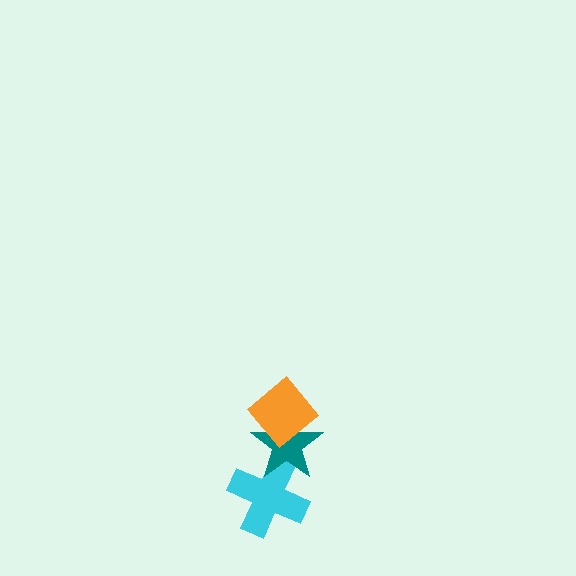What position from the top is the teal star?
The teal star is 2nd from the top.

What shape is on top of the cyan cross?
The teal star is on top of the cyan cross.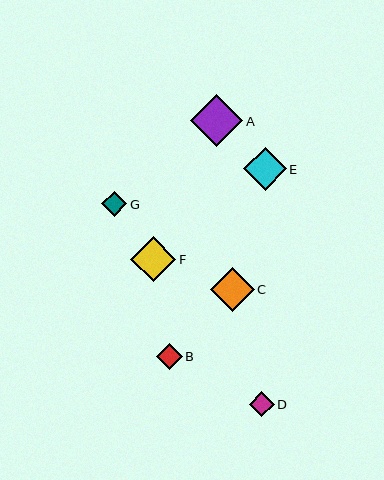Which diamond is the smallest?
Diamond D is the smallest with a size of approximately 25 pixels.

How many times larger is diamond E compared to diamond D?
Diamond E is approximately 1.7 times the size of diamond D.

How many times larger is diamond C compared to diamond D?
Diamond C is approximately 1.7 times the size of diamond D.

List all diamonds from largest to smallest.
From largest to smallest: A, F, C, E, B, G, D.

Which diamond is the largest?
Diamond A is the largest with a size of approximately 52 pixels.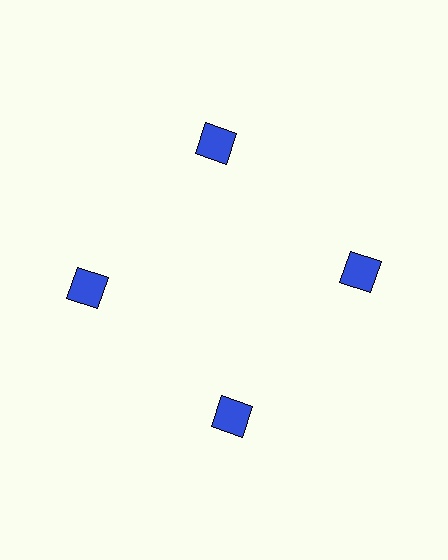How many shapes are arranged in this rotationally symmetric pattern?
There are 4 shapes, arranged in 4 groups of 1.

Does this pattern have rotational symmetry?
Yes, this pattern has 4-fold rotational symmetry. It looks the same after rotating 90 degrees around the center.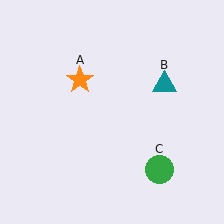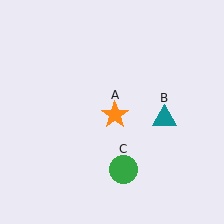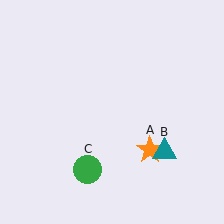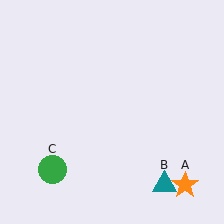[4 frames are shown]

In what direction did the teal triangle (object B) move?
The teal triangle (object B) moved down.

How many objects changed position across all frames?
3 objects changed position: orange star (object A), teal triangle (object B), green circle (object C).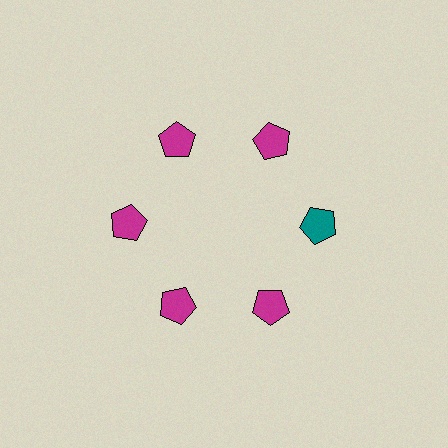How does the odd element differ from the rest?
It has a different color: teal instead of magenta.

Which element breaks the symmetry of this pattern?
The teal pentagon at roughly the 3 o'clock position breaks the symmetry. All other shapes are magenta pentagons.